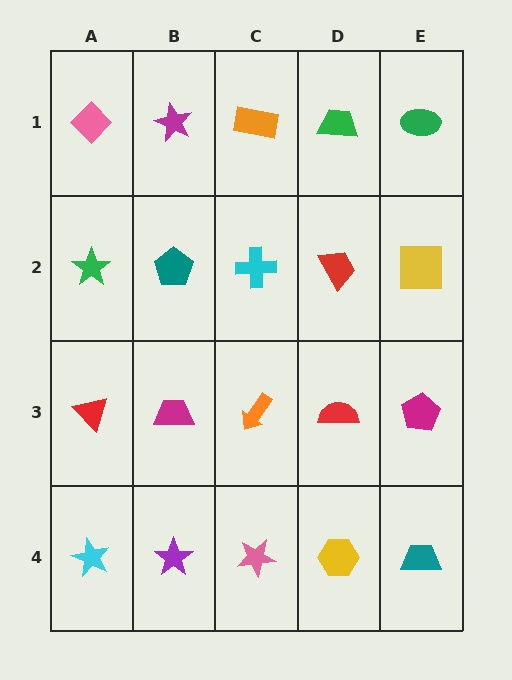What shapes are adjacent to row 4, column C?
An orange arrow (row 3, column C), a purple star (row 4, column B), a yellow hexagon (row 4, column D).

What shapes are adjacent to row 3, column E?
A yellow square (row 2, column E), a teal trapezoid (row 4, column E), a red semicircle (row 3, column D).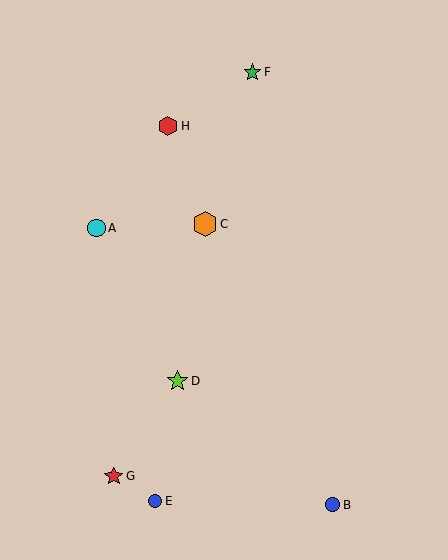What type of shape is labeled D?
Shape D is a lime star.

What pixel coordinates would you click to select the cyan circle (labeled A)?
Click at (96, 228) to select the cyan circle A.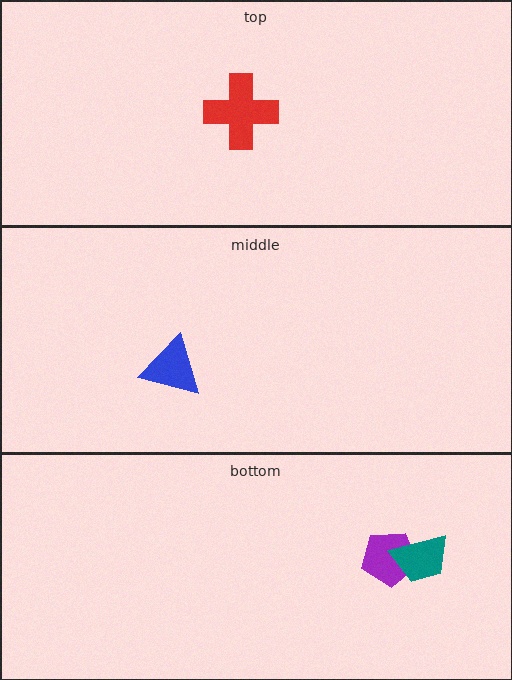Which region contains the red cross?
The top region.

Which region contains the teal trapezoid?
The bottom region.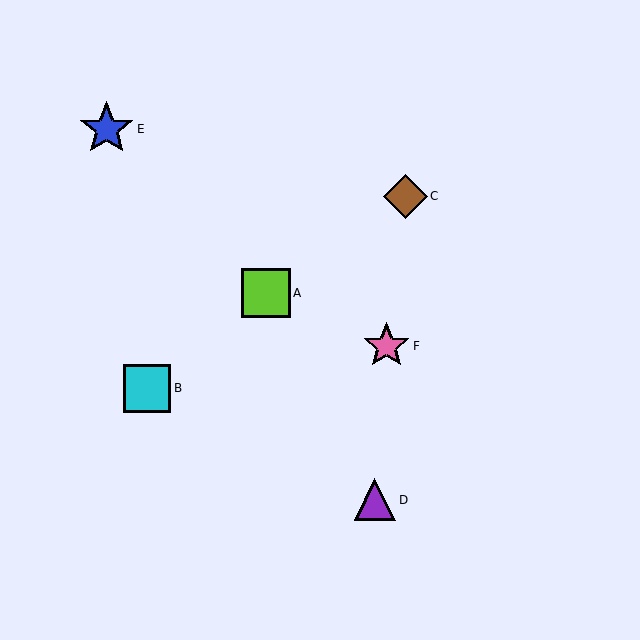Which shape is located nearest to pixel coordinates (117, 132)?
The blue star (labeled E) at (107, 129) is nearest to that location.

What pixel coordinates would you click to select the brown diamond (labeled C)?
Click at (405, 196) to select the brown diamond C.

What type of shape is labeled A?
Shape A is a lime square.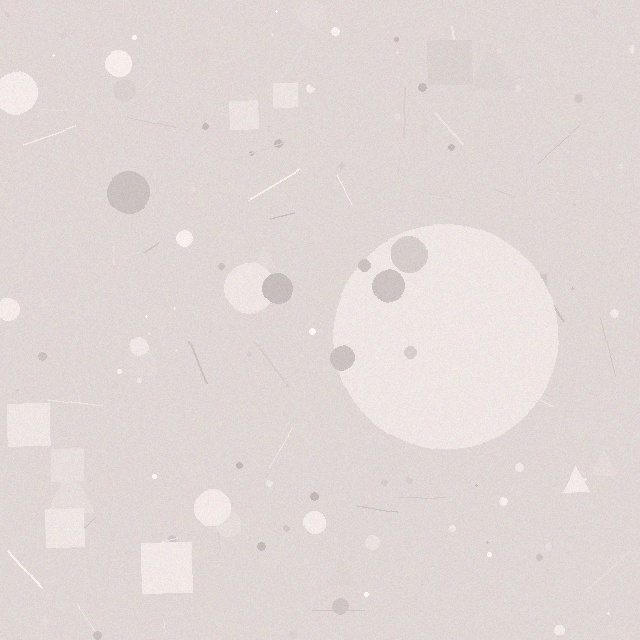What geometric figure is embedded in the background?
A circle is embedded in the background.